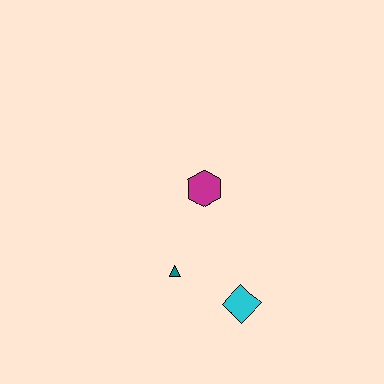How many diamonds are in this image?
There is 1 diamond.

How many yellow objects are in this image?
There are no yellow objects.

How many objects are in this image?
There are 3 objects.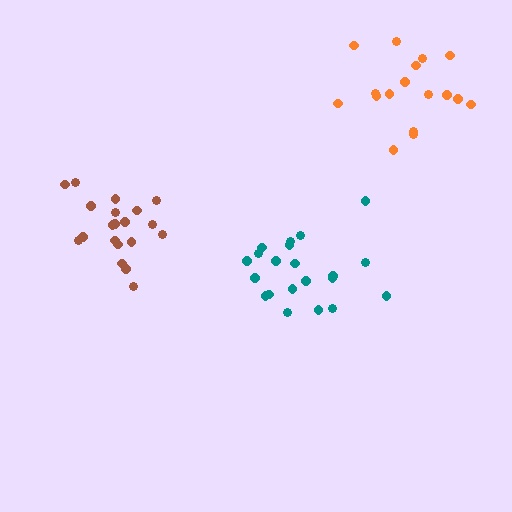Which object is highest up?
The orange cluster is topmost.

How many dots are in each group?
Group 1: 17 dots, Group 2: 21 dots, Group 3: 20 dots (58 total).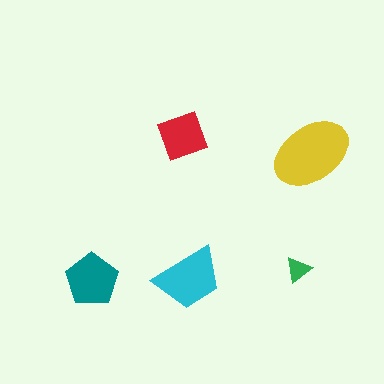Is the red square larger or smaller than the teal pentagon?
Smaller.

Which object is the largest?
The yellow ellipse.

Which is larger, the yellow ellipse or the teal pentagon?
The yellow ellipse.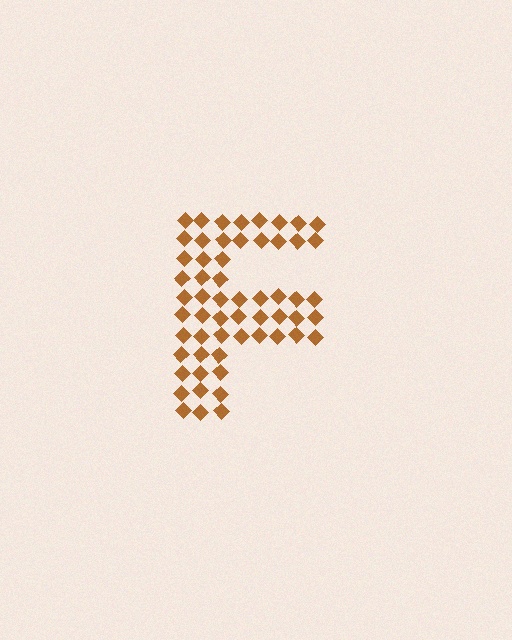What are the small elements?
The small elements are diamonds.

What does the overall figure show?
The overall figure shows the letter F.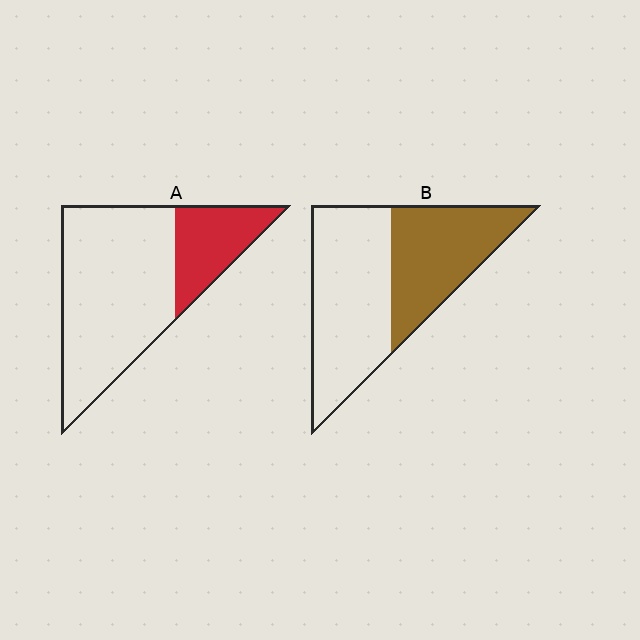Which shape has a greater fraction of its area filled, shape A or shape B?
Shape B.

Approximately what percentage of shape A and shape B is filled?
A is approximately 25% and B is approximately 45%.